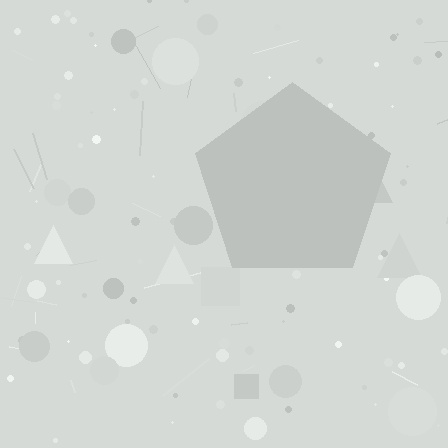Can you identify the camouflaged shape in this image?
The camouflaged shape is a pentagon.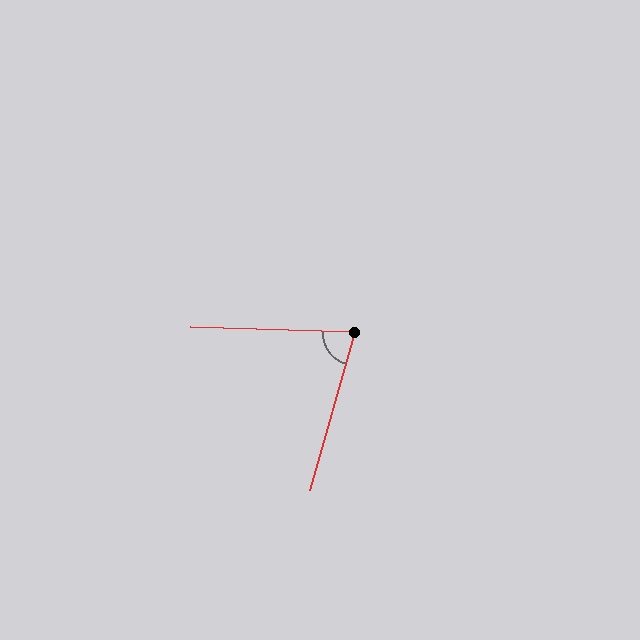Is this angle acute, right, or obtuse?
It is acute.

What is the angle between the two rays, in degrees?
Approximately 76 degrees.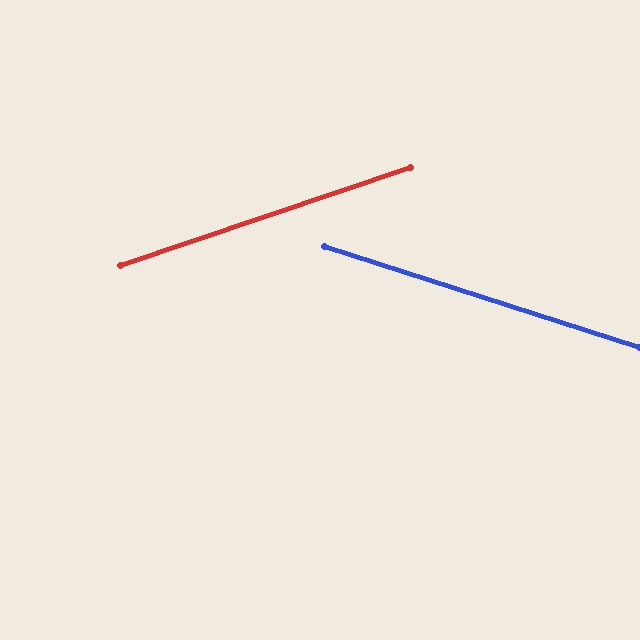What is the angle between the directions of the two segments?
Approximately 37 degrees.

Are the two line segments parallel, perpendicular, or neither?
Neither parallel nor perpendicular — they differ by about 37°.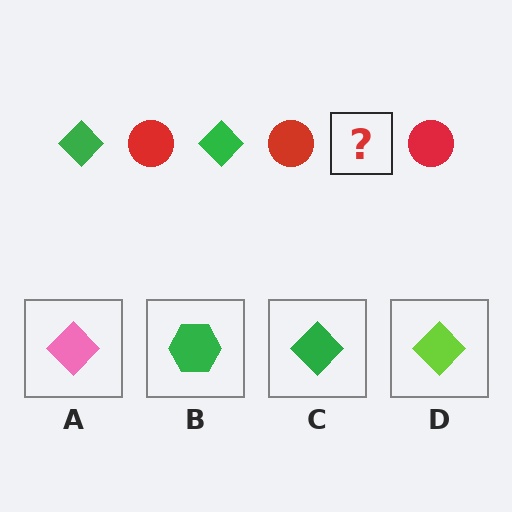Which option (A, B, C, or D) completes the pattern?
C.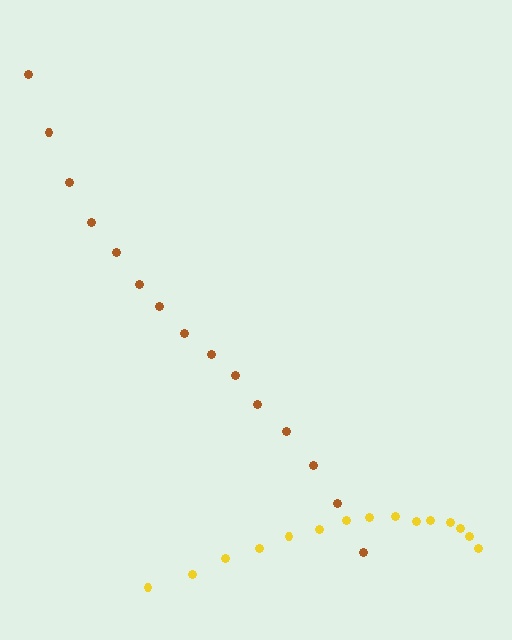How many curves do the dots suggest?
There are 2 distinct paths.